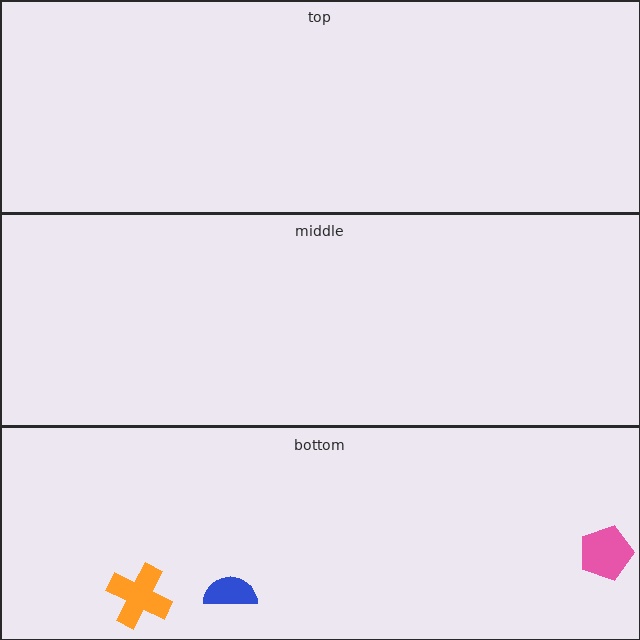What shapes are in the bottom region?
The blue semicircle, the orange cross, the pink pentagon.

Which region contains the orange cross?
The bottom region.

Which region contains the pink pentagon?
The bottom region.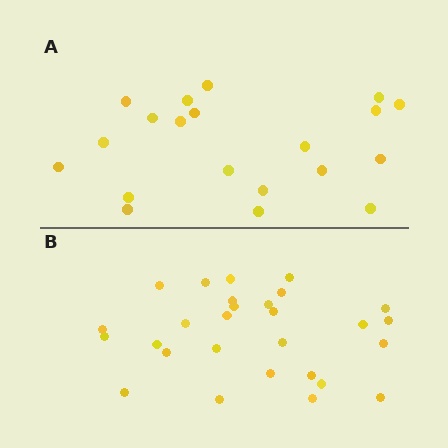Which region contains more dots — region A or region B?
Region B (the bottom region) has more dots.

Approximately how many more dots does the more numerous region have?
Region B has roughly 8 or so more dots than region A.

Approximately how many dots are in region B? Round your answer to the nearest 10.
About 30 dots. (The exact count is 28, which rounds to 30.)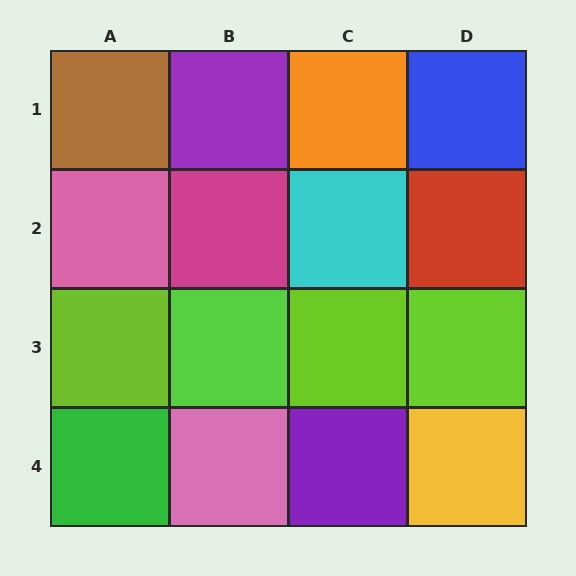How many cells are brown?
1 cell is brown.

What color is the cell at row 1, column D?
Blue.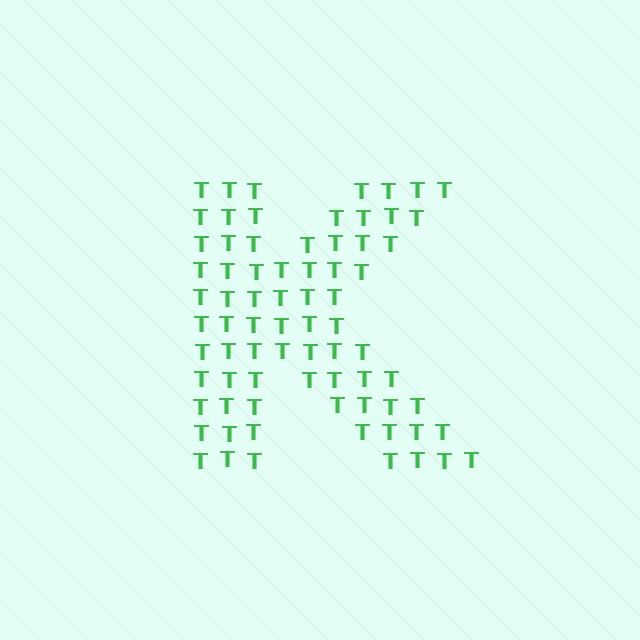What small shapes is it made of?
It is made of small letter T's.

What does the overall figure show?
The overall figure shows the letter K.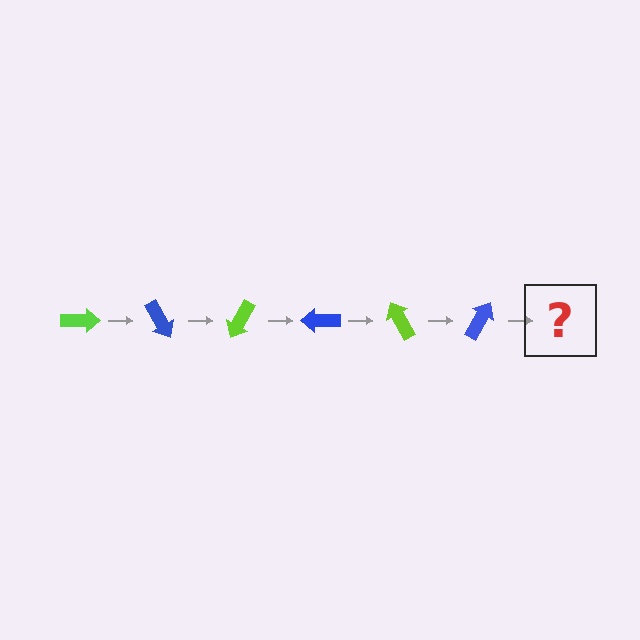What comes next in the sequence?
The next element should be a lime arrow, rotated 360 degrees from the start.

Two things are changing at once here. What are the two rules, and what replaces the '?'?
The two rules are that it rotates 60 degrees each step and the color cycles through lime and blue. The '?' should be a lime arrow, rotated 360 degrees from the start.